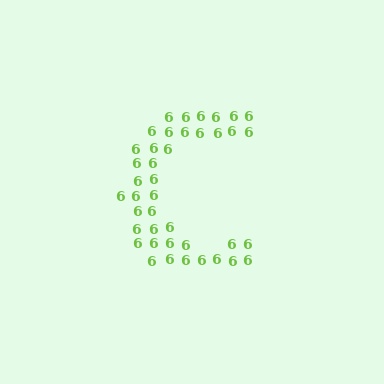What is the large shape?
The large shape is the letter C.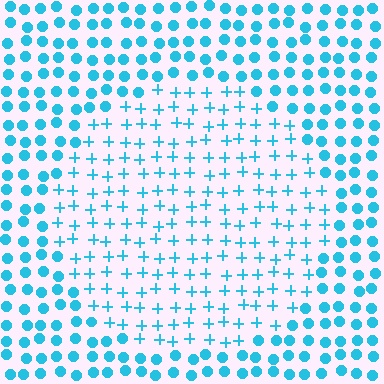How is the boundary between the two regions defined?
The boundary is defined by a change in element shape: plus signs inside vs. circles outside. All elements share the same color and spacing.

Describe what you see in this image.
The image is filled with small cyan elements arranged in a uniform grid. A circle-shaped region contains plus signs, while the surrounding area contains circles. The boundary is defined purely by the change in element shape.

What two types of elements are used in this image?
The image uses plus signs inside the circle region and circles outside it.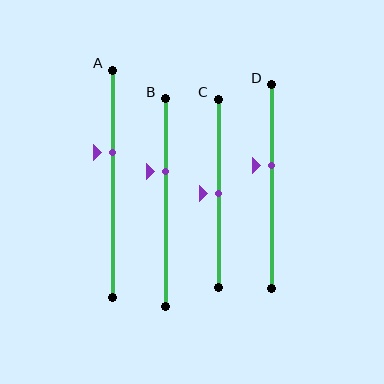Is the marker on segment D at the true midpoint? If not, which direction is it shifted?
No, the marker on segment D is shifted upward by about 10% of the segment length.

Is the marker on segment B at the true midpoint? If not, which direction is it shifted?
No, the marker on segment B is shifted upward by about 15% of the segment length.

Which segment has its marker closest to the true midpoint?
Segment C has its marker closest to the true midpoint.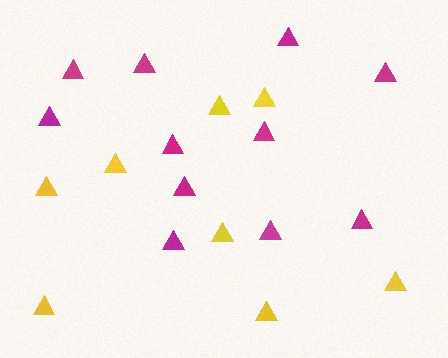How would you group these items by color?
There are 2 groups: one group of magenta triangles (11) and one group of yellow triangles (8).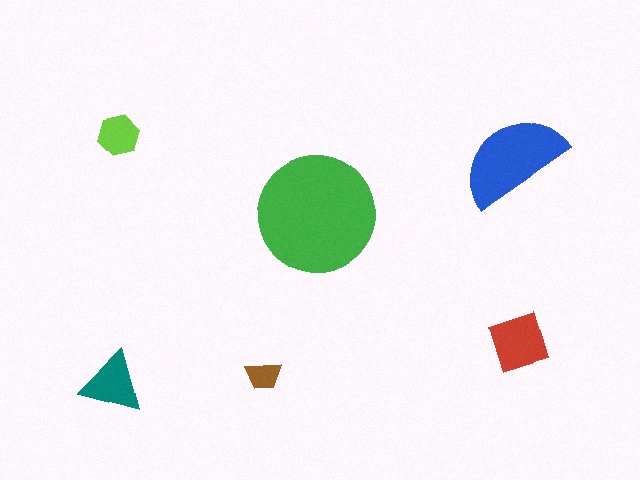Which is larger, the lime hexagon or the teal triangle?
The teal triangle.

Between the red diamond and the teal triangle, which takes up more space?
The red diamond.